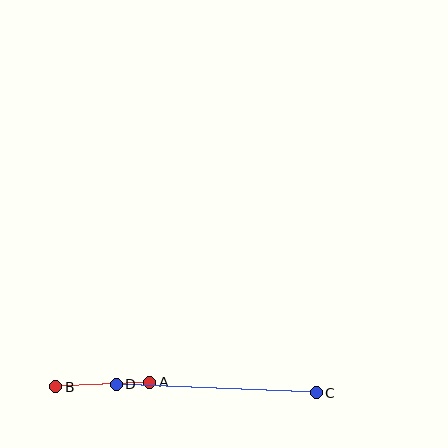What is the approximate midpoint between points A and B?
The midpoint is at approximately (103, 384) pixels.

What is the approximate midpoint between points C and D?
The midpoint is at approximately (216, 388) pixels.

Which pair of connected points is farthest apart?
Points C and D are farthest apart.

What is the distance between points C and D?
The distance is approximately 200 pixels.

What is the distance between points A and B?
The distance is approximately 94 pixels.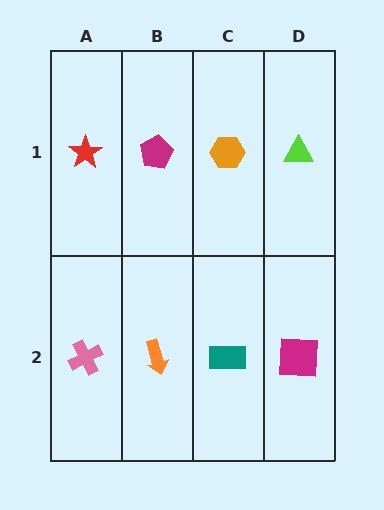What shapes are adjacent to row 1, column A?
A pink cross (row 2, column A), a magenta pentagon (row 1, column B).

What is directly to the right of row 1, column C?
A lime triangle.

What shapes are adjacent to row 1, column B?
An orange arrow (row 2, column B), a red star (row 1, column A), an orange hexagon (row 1, column C).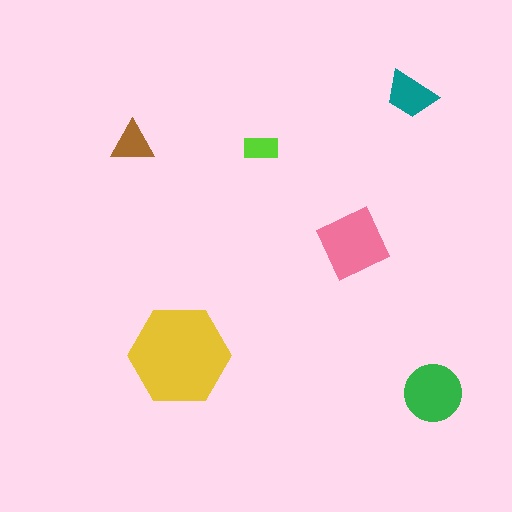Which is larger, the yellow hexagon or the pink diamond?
The yellow hexagon.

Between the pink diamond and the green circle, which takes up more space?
The pink diamond.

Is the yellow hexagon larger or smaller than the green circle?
Larger.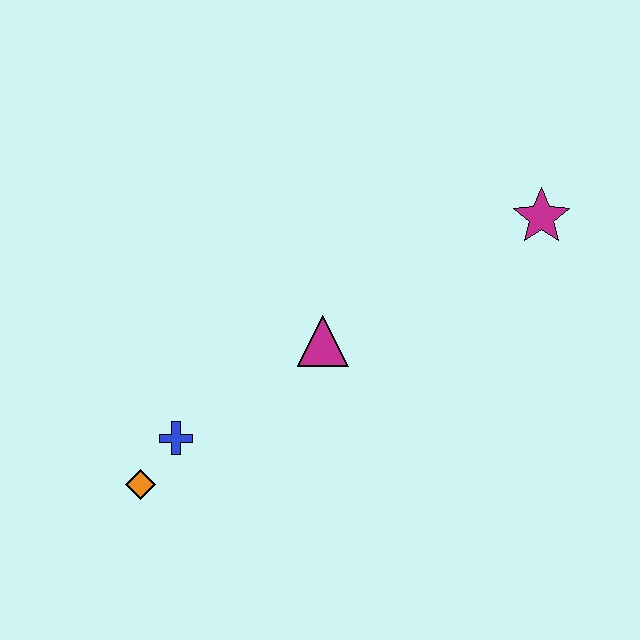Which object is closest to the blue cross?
The orange diamond is closest to the blue cross.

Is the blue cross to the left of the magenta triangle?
Yes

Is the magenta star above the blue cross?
Yes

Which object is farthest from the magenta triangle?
The magenta star is farthest from the magenta triangle.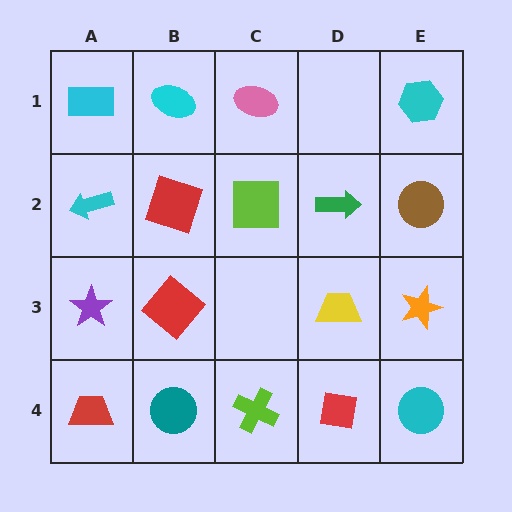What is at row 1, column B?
A cyan ellipse.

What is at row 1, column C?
A pink ellipse.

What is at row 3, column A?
A purple star.